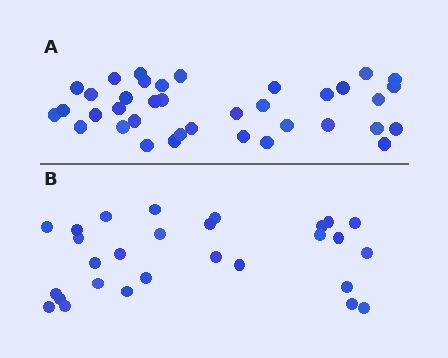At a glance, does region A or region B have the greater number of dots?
Region A (the top region) has more dots.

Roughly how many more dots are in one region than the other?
Region A has roughly 8 or so more dots than region B.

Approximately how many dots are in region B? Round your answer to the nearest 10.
About 30 dots. (The exact count is 28, which rounds to 30.)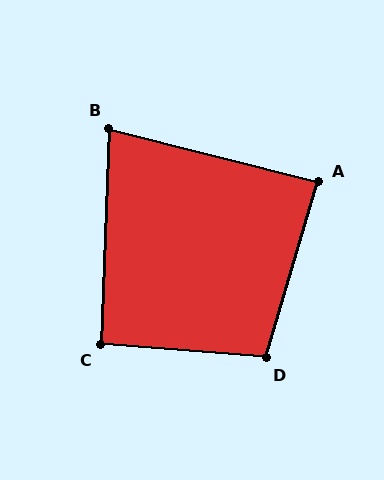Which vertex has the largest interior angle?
D, at approximately 102 degrees.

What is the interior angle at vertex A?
Approximately 88 degrees (approximately right).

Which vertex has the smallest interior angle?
B, at approximately 78 degrees.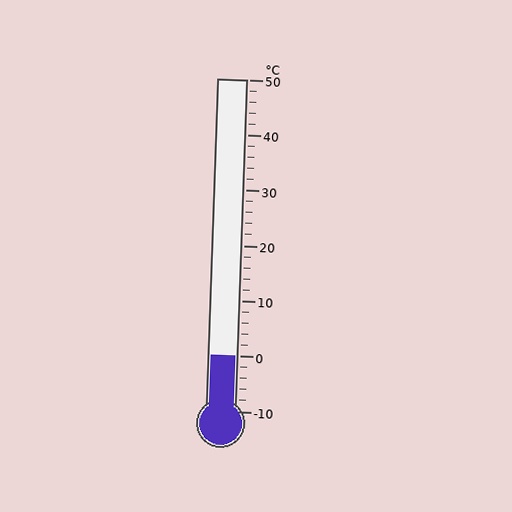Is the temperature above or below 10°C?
The temperature is below 10°C.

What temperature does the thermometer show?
The thermometer shows approximately 0°C.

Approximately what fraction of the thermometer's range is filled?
The thermometer is filled to approximately 15% of its range.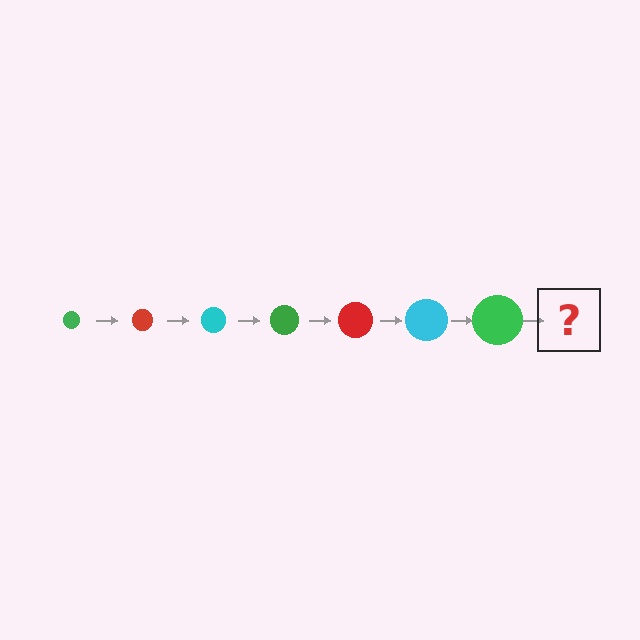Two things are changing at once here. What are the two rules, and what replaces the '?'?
The two rules are that the circle grows larger each step and the color cycles through green, red, and cyan. The '?' should be a red circle, larger than the previous one.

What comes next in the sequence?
The next element should be a red circle, larger than the previous one.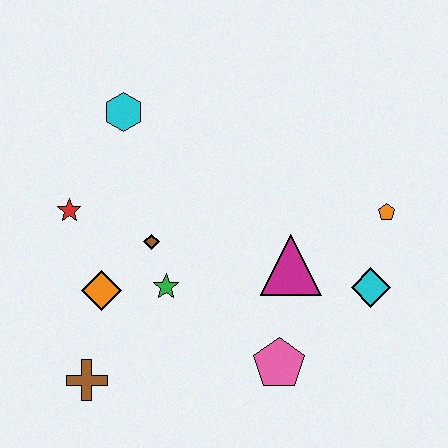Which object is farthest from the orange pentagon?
The brown cross is farthest from the orange pentagon.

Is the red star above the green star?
Yes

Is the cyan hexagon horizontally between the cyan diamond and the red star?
Yes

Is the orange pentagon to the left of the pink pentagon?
No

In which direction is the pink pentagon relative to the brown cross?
The pink pentagon is to the right of the brown cross.